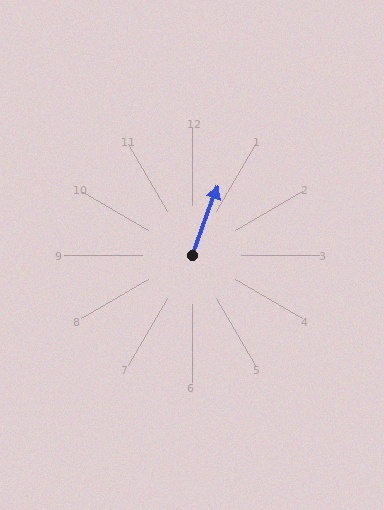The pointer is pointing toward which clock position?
Roughly 1 o'clock.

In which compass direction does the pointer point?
North.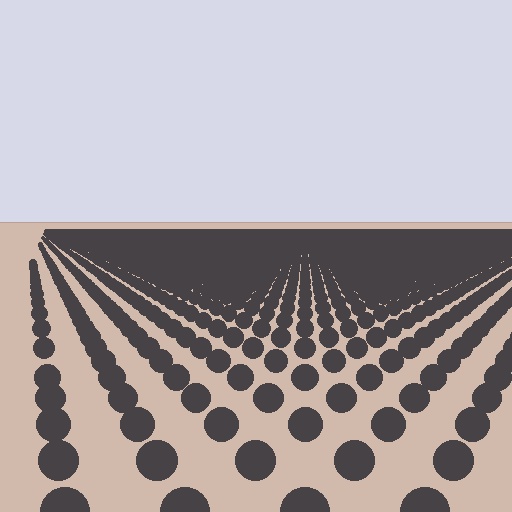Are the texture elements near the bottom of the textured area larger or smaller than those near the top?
Larger. Near the bottom, elements are closer to the viewer and appear at a bigger on-screen size.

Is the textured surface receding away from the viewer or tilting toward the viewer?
The surface is receding away from the viewer. Texture elements get smaller and denser toward the top.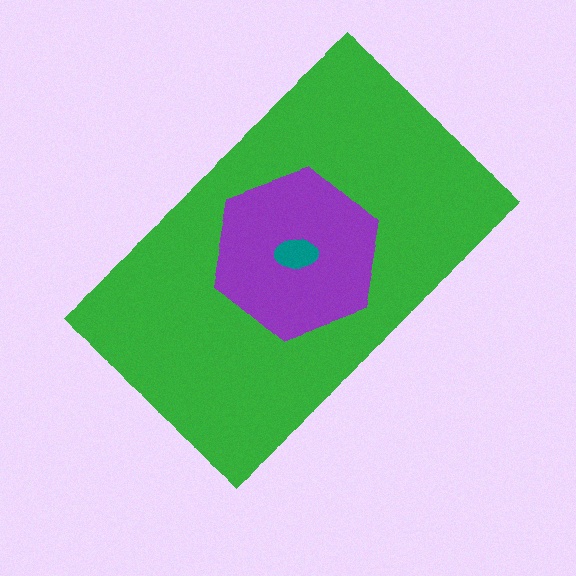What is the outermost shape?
The green rectangle.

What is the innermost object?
The teal ellipse.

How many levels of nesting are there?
3.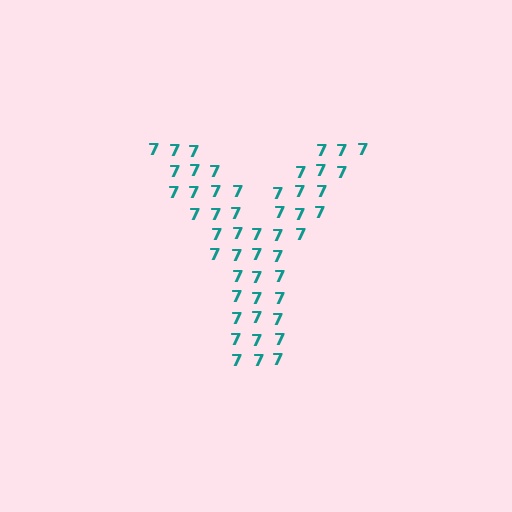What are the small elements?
The small elements are digit 7's.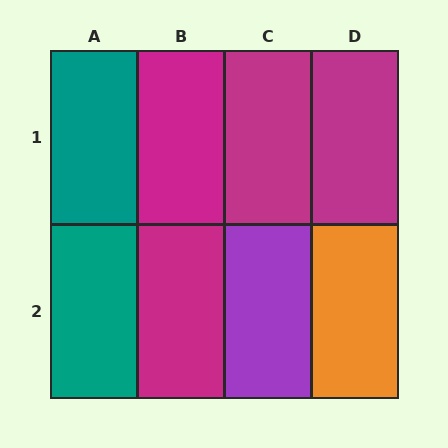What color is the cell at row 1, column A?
Teal.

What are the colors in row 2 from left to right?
Teal, magenta, purple, orange.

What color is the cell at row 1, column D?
Magenta.